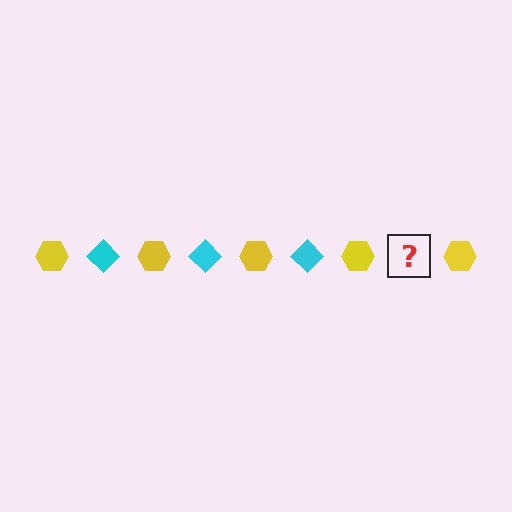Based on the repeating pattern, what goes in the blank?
The blank should be a cyan diamond.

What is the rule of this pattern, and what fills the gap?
The rule is that the pattern alternates between yellow hexagon and cyan diamond. The gap should be filled with a cyan diamond.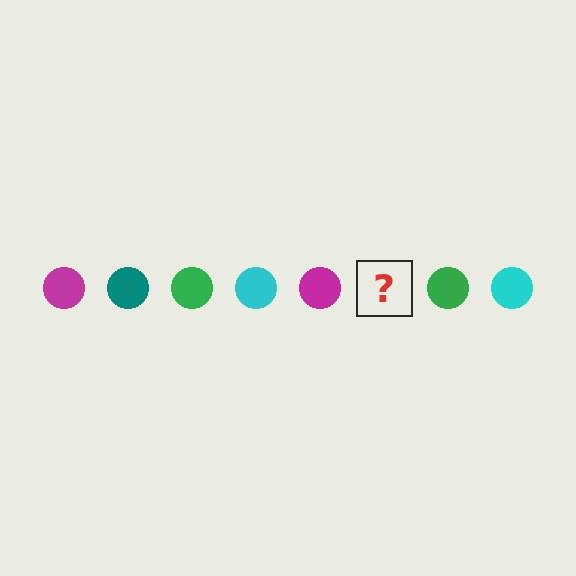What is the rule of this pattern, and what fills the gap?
The rule is that the pattern cycles through magenta, teal, green, cyan circles. The gap should be filled with a teal circle.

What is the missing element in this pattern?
The missing element is a teal circle.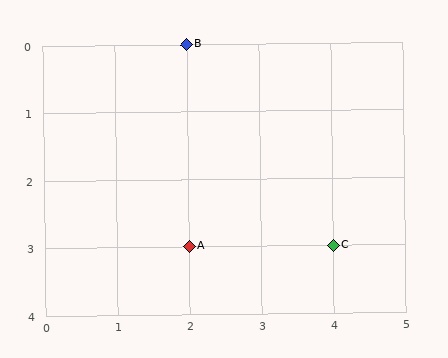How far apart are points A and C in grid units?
Points A and C are 2 columns apart.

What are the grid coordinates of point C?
Point C is at grid coordinates (4, 3).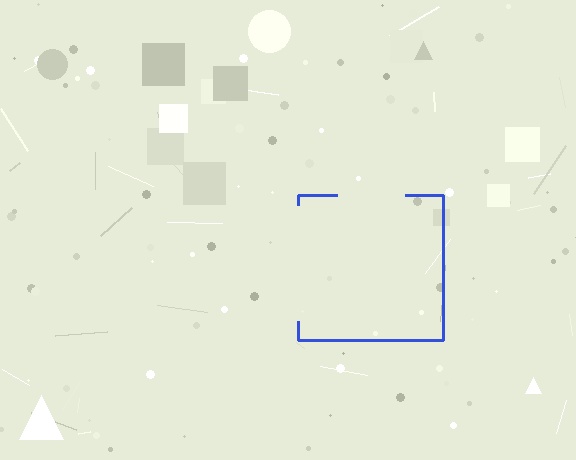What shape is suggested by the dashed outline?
The dashed outline suggests a square.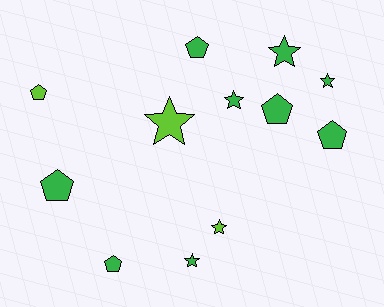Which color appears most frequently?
Green, with 9 objects.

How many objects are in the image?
There are 12 objects.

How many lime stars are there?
There are 2 lime stars.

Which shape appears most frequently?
Star, with 6 objects.